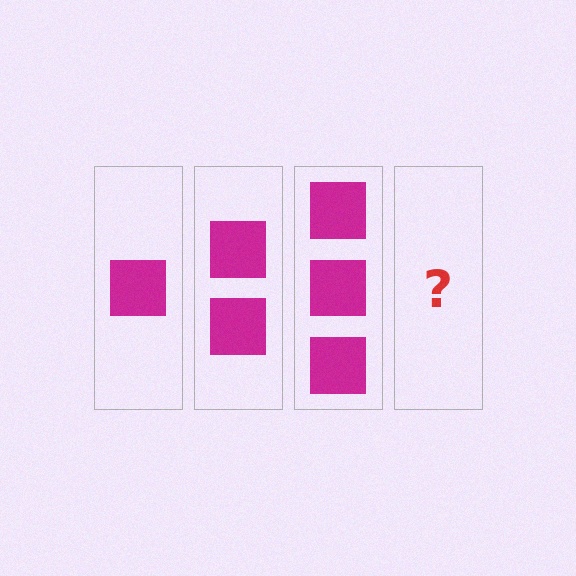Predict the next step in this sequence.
The next step is 4 squares.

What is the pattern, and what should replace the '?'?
The pattern is that each step adds one more square. The '?' should be 4 squares.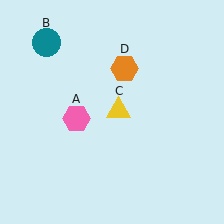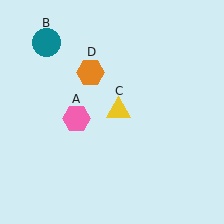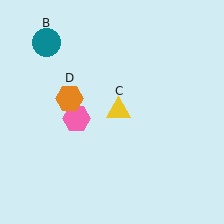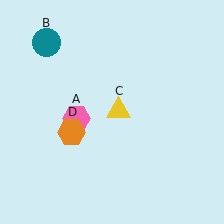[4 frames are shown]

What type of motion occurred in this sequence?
The orange hexagon (object D) rotated counterclockwise around the center of the scene.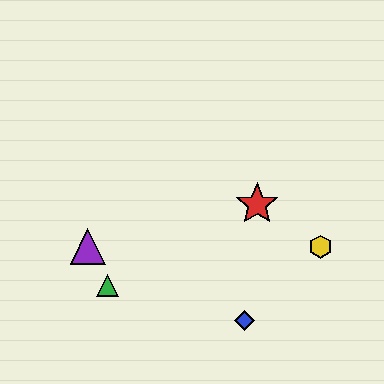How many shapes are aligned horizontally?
2 shapes (the yellow hexagon, the purple triangle) are aligned horizontally.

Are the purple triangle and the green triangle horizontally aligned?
No, the purple triangle is at y≈247 and the green triangle is at y≈285.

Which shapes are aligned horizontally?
The yellow hexagon, the purple triangle are aligned horizontally.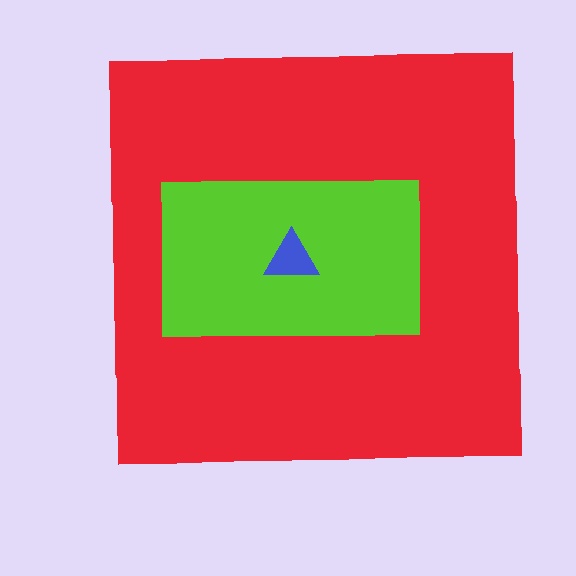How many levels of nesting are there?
3.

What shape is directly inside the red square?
The lime rectangle.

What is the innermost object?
The blue triangle.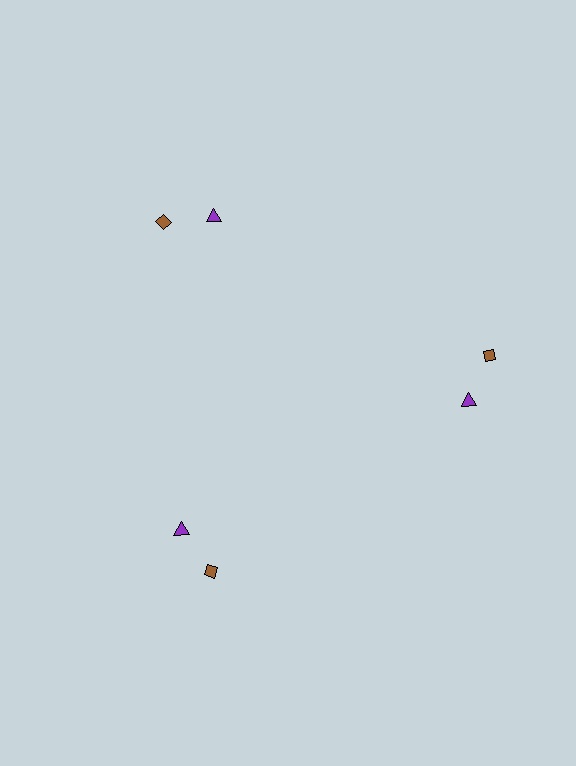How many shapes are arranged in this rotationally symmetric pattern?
There are 6 shapes, arranged in 3 groups of 2.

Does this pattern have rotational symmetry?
Yes, this pattern has 3-fold rotational symmetry. It looks the same after rotating 120 degrees around the center.